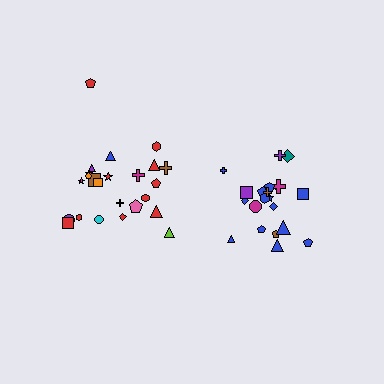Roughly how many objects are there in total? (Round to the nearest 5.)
Roughly 45 objects in total.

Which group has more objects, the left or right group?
The left group.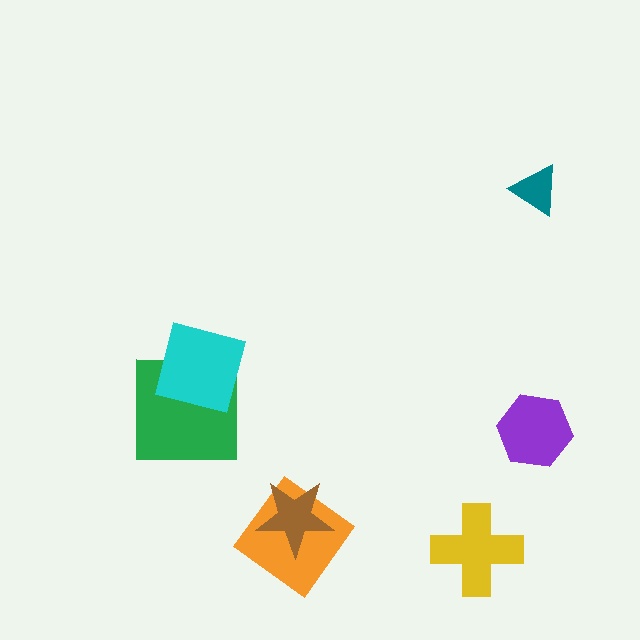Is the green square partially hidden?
Yes, it is partially covered by another shape.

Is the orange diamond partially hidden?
Yes, it is partially covered by another shape.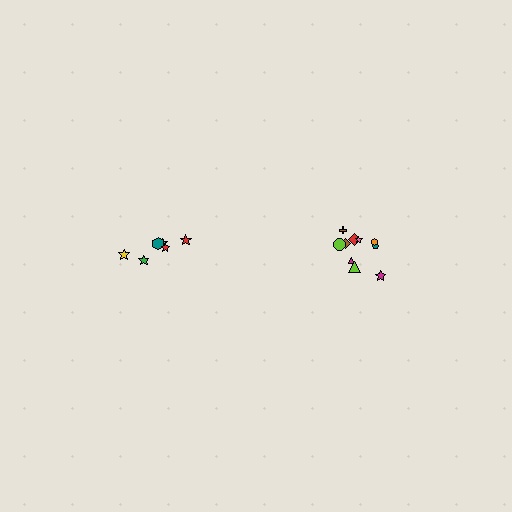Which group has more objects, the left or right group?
The right group.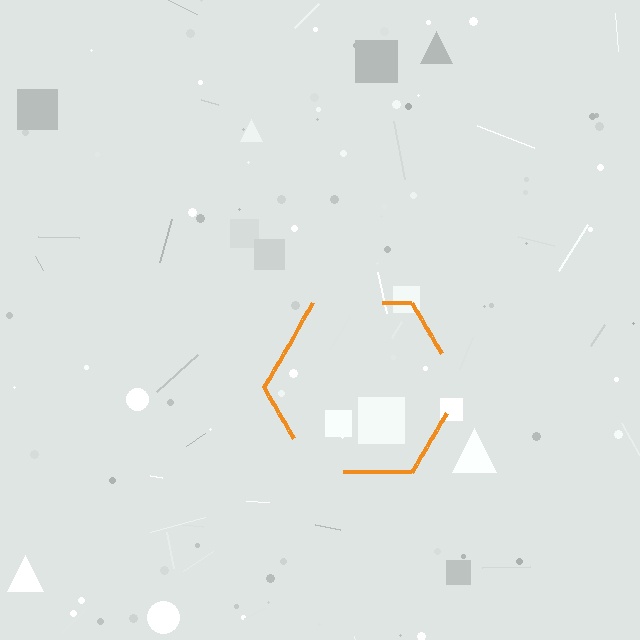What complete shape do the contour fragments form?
The contour fragments form a hexagon.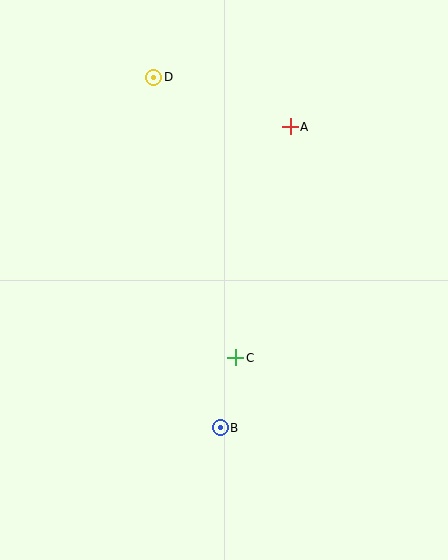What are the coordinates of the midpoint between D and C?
The midpoint between D and C is at (195, 217).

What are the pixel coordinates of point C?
Point C is at (236, 358).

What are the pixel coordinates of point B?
Point B is at (220, 428).